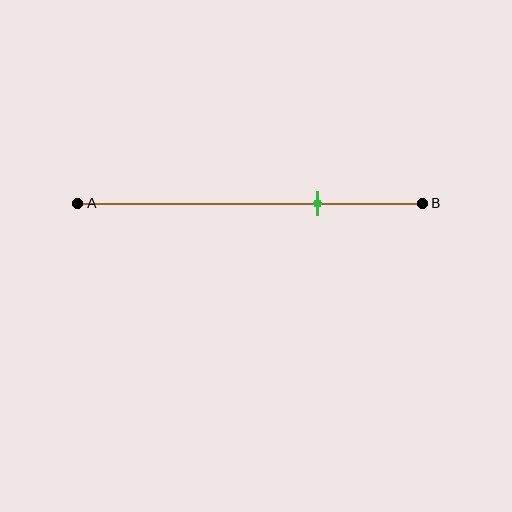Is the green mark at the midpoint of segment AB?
No, the mark is at about 70% from A, not at the 50% midpoint.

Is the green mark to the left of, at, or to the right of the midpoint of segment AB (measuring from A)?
The green mark is to the right of the midpoint of segment AB.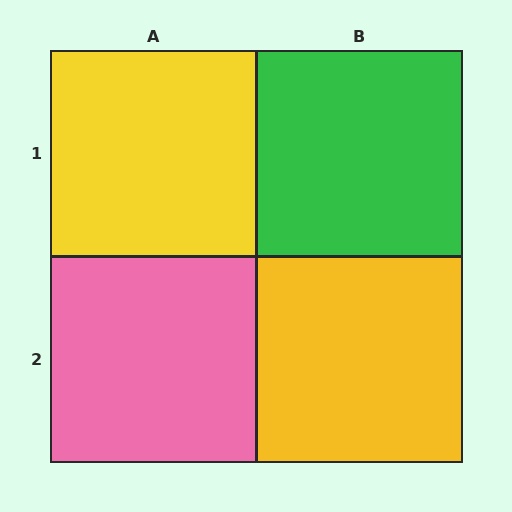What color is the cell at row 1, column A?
Yellow.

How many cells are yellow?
2 cells are yellow.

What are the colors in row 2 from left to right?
Pink, yellow.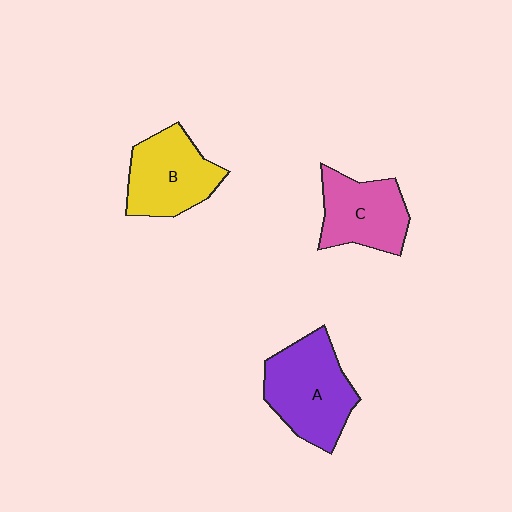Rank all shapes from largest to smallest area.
From largest to smallest: A (purple), B (yellow), C (pink).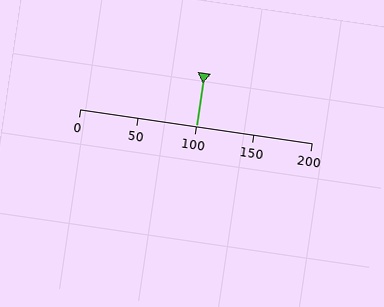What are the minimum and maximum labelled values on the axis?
The axis runs from 0 to 200.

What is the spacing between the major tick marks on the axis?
The major ticks are spaced 50 apart.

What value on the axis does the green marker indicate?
The marker indicates approximately 100.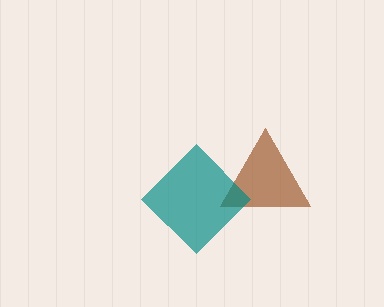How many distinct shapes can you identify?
There are 2 distinct shapes: a brown triangle, a teal diamond.